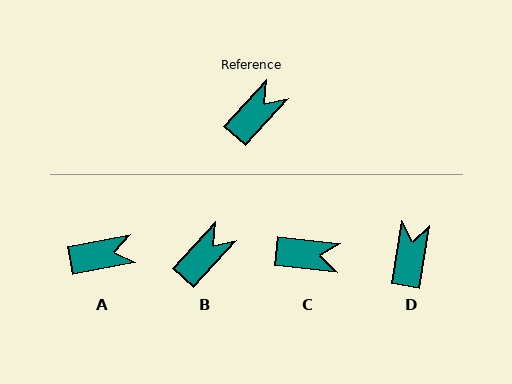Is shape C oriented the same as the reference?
No, it is off by about 53 degrees.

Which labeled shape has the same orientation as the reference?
B.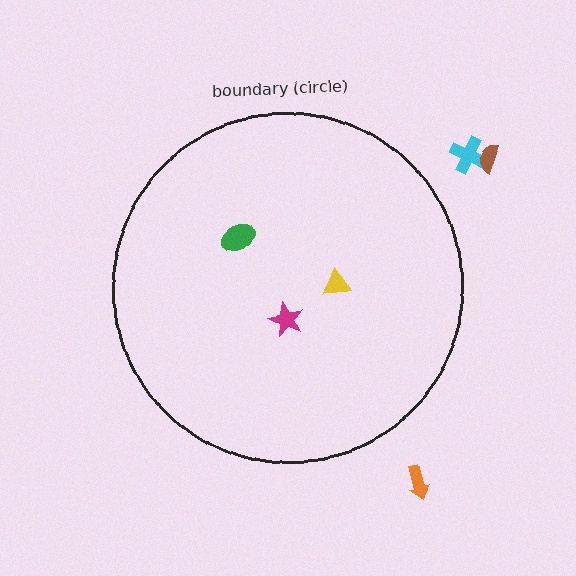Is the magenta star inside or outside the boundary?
Inside.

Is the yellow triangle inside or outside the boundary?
Inside.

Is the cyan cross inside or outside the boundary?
Outside.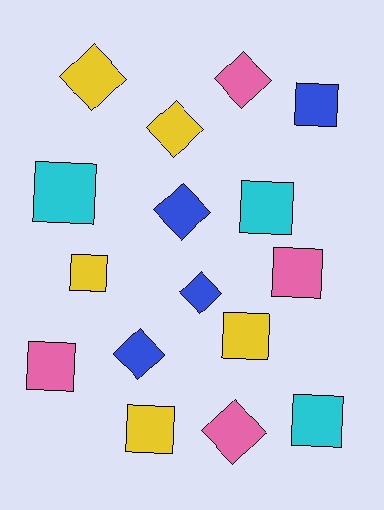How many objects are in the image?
There are 16 objects.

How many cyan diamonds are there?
There are no cyan diamonds.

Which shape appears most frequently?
Square, with 9 objects.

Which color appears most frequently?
Yellow, with 5 objects.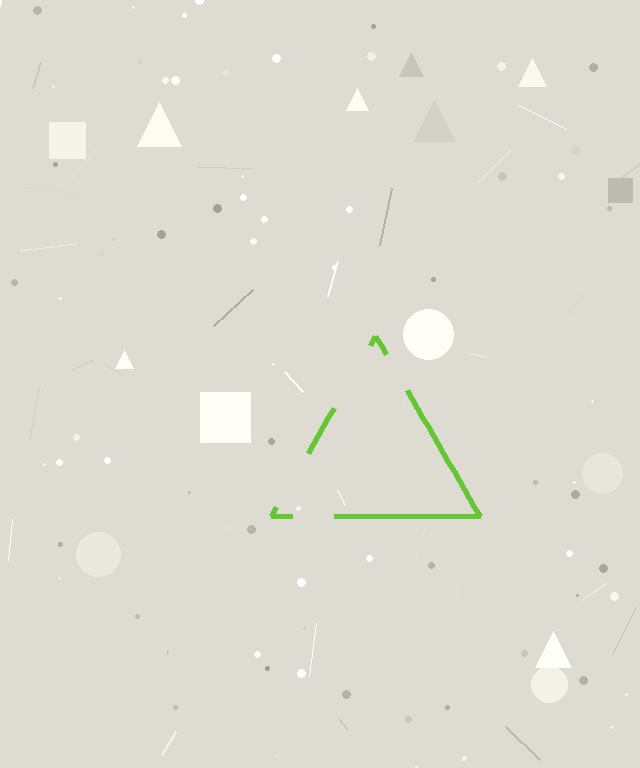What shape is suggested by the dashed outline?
The dashed outline suggests a triangle.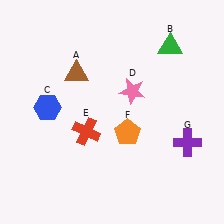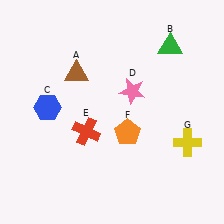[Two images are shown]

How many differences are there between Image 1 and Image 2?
There is 1 difference between the two images.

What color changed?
The cross (G) changed from purple in Image 1 to yellow in Image 2.